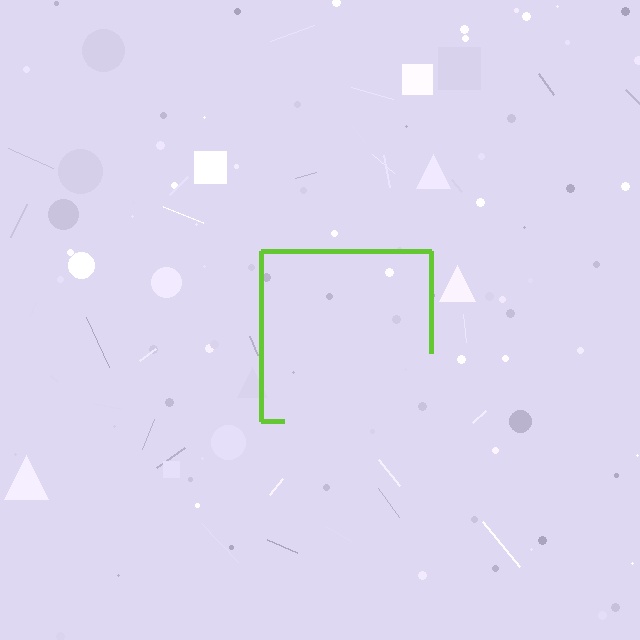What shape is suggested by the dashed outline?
The dashed outline suggests a square.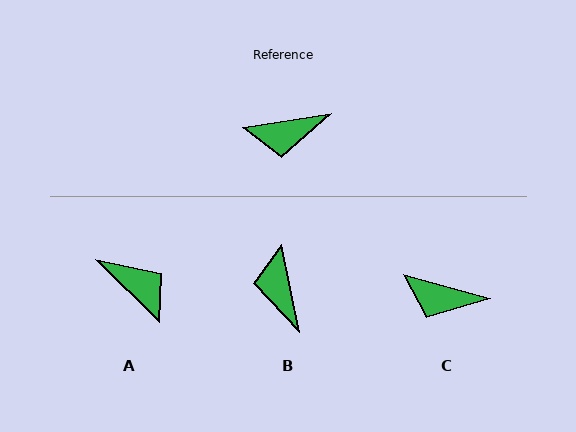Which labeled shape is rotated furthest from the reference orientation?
A, about 126 degrees away.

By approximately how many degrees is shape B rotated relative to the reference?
Approximately 88 degrees clockwise.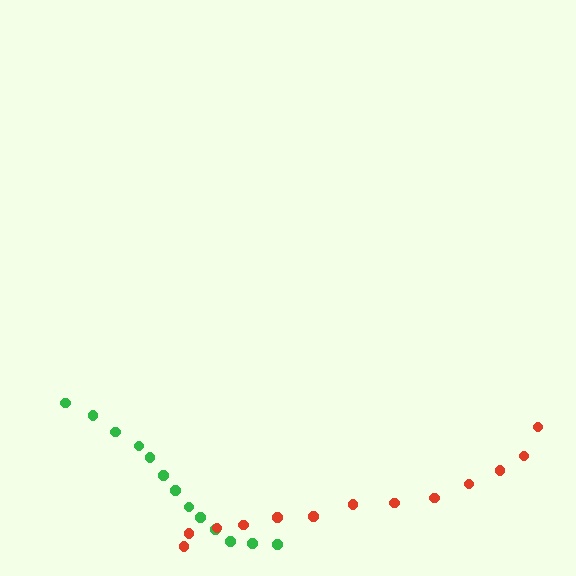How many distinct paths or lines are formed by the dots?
There are 2 distinct paths.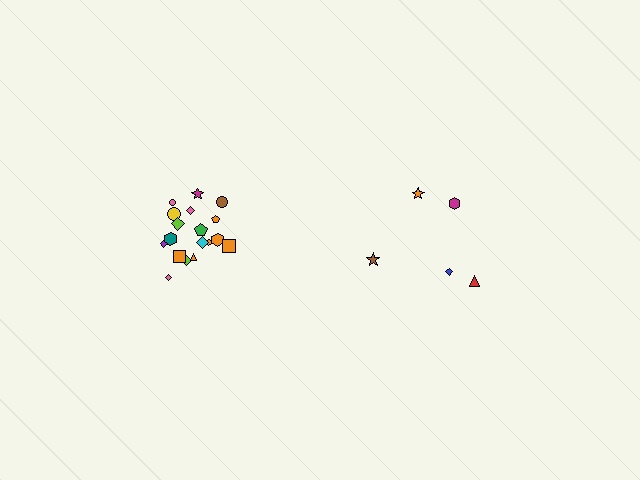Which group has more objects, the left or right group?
The left group.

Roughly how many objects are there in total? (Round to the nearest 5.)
Roughly 25 objects in total.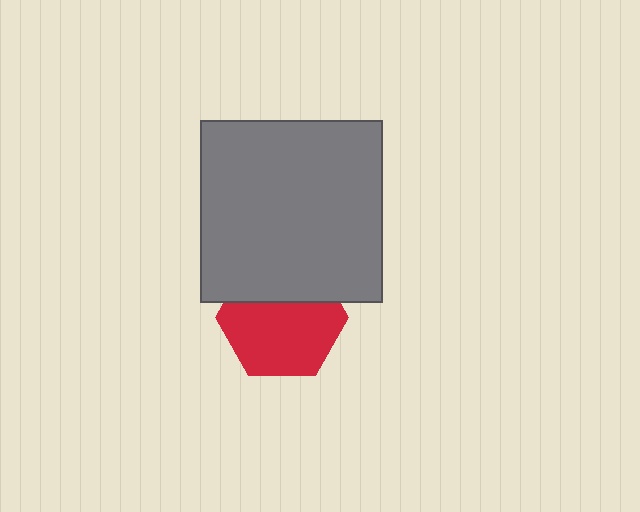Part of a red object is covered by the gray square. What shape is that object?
It is a hexagon.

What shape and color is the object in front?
The object in front is a gray square.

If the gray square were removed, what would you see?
You would see the complete red hexagon.